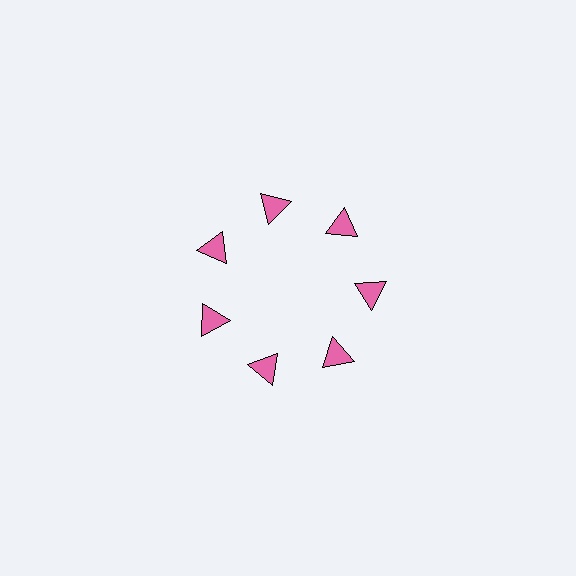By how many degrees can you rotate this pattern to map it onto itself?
The pattern maps onto itself every 51 degrees of rotation.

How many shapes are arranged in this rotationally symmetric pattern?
There are 7 shapes, arranged in 7 groups of 1.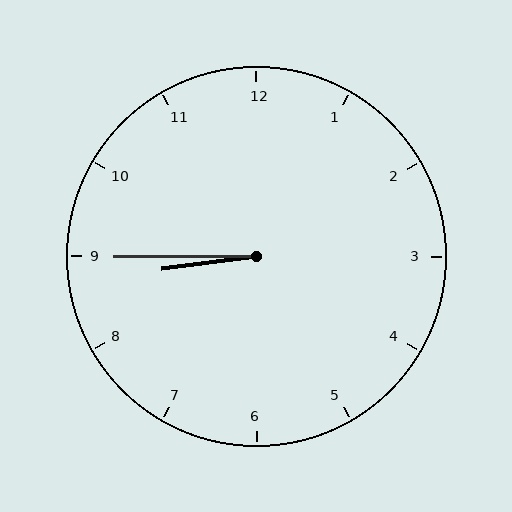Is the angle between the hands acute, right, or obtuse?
It is acute.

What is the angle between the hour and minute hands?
Approximately 8 degrees.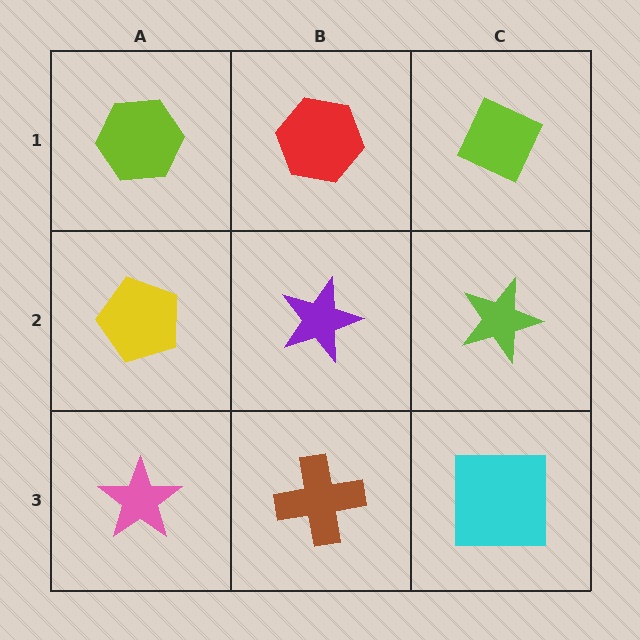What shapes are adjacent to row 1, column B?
A purple star (row 2, column B), a lime hexagon (row 1, column A), a lime diamond (row 1, column C).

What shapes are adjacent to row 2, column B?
A red hexagon (row 1, column B), a brown cross (row 3, column B), a yellow pentagon (row 2, column A), a lime star (row 2, column C).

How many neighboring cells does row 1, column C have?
2.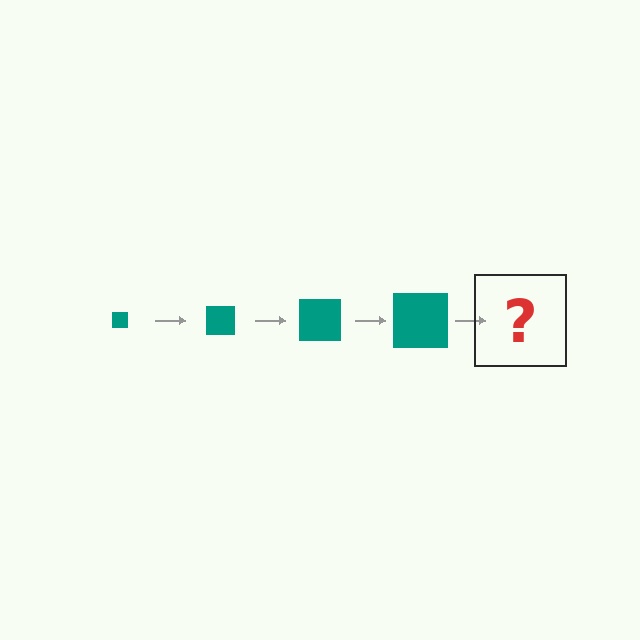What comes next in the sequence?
The next element should be a teal square, larger than the previous one.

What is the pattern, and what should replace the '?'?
The pattern is that the square gets progressively larger each step. The '?' should be a teal square, larger than the previous one.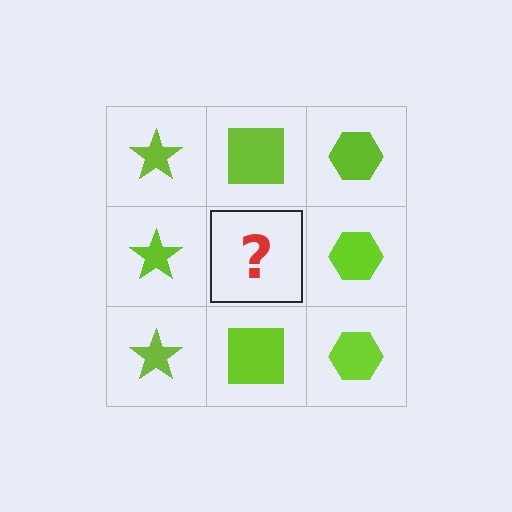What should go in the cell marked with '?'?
The missing cell should contain a lime square.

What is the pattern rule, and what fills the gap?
The rule is that each column has a consistent shape. The gap should be filled with a lime square.